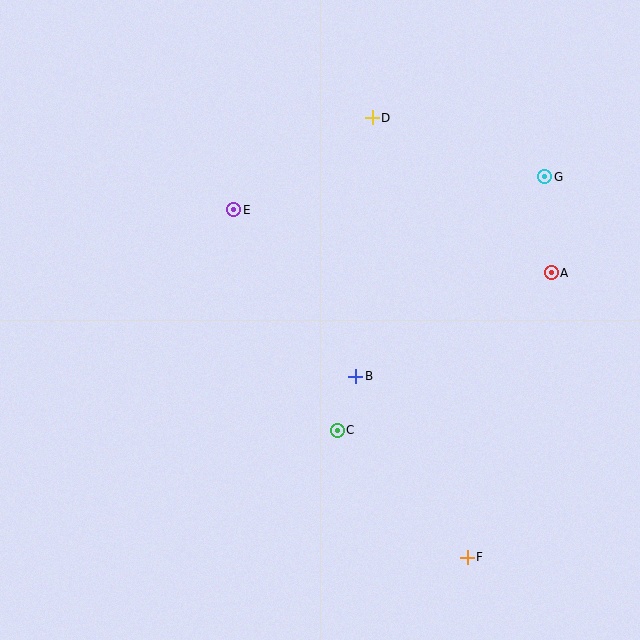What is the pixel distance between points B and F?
The distance between B and F is 212 pixels.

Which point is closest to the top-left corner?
Point E is closest to the top-left corner.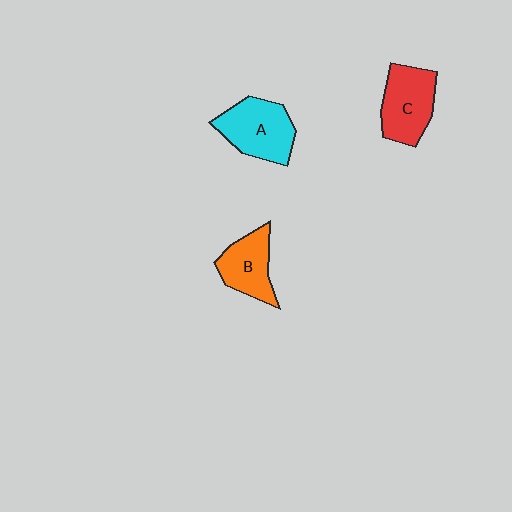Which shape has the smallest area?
Shape B (orange).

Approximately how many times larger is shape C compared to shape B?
Approximately 1.2 times.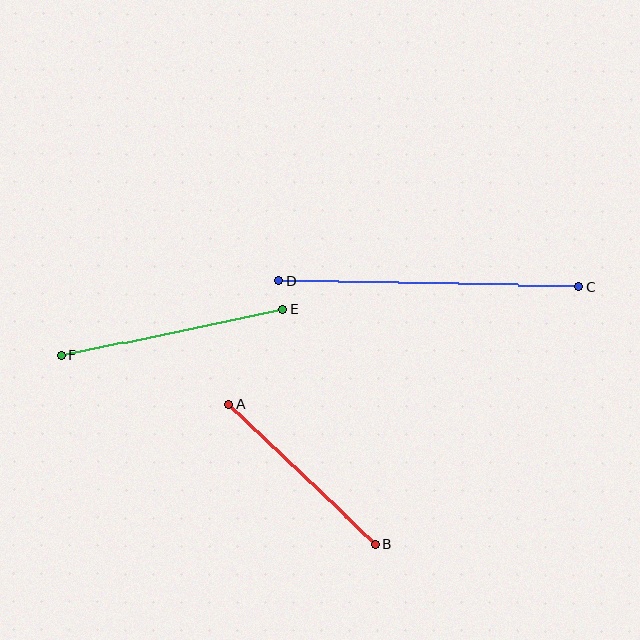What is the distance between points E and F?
The distance is approximately 227 pixels.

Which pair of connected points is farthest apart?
Points C and D are farthest apart.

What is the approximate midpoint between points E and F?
The midpoint is at approximately (172, 332) pixels.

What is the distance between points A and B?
The distance is approximately 203 pixels.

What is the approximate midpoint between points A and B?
The midpoint is at approximately (302, 474) pixels.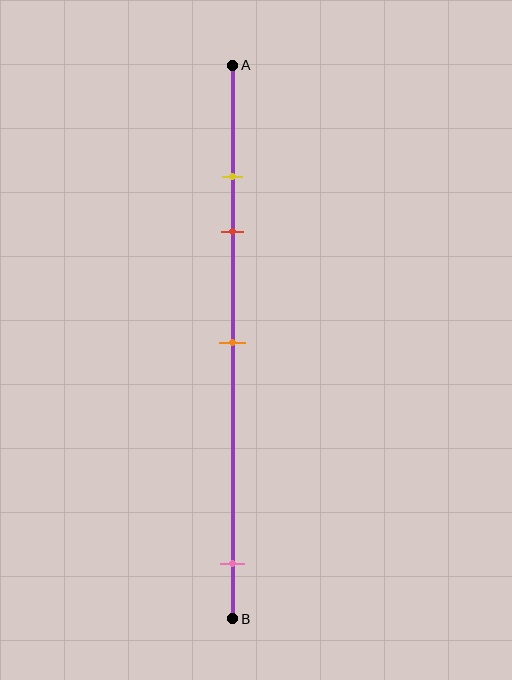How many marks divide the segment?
There are 4 marks dividing the segment.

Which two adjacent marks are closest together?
The yellow and red marks are the closest adjacent pair.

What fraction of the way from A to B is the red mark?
The red mark is approximately 30% (0.3) of the way from A to B.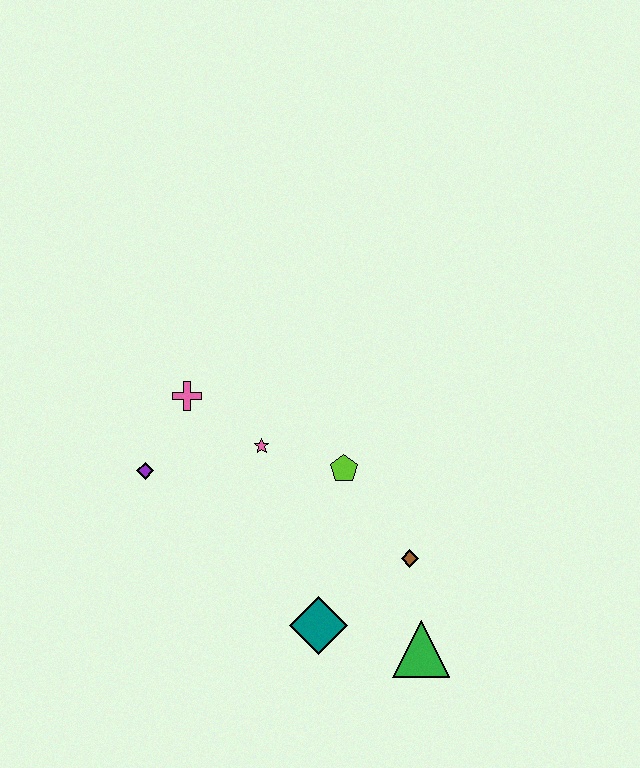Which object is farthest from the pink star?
The green triangle is farthest from the pink star.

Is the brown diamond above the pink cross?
No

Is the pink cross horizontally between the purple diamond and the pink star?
Yes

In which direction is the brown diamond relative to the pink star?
The brown diamond is to the right of the pink star.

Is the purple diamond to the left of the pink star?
Yes